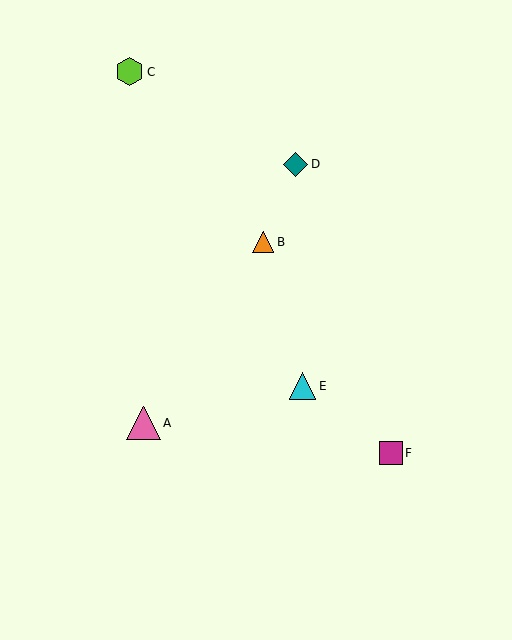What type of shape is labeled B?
Shape B is an orange triangle.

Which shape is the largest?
The pink triangle (labeled A) is the largest.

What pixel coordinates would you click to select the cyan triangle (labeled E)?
Click at (303, 386) to select the cyan triangle E.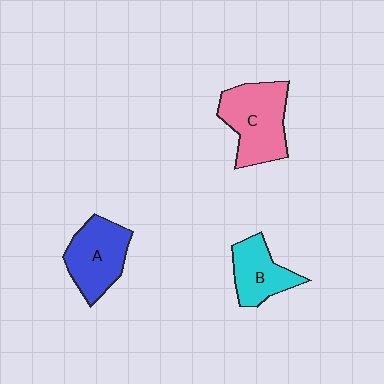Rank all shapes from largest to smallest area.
From largest to smallest: C (pink), A (blue), B (cyan).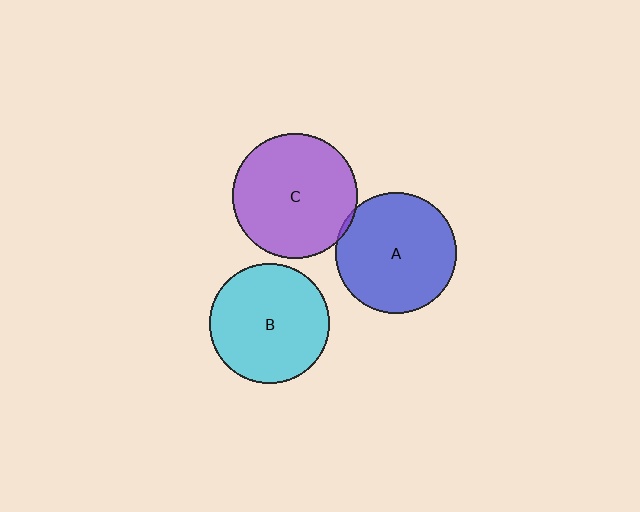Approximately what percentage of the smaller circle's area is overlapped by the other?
Approximately 5%.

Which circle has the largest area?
Circle C (purple).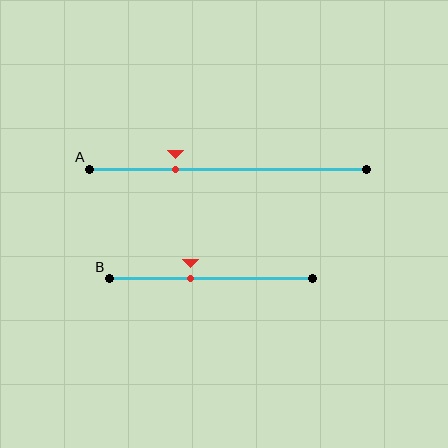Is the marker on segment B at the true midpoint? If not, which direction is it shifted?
No, the marker on segment B is shifted to the left by about 10% of the segment length.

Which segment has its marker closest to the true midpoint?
Segment B has its marker closest to the true midpoint.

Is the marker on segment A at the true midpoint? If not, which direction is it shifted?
No, the marker on segment A is shifted to the left by about 19% of the segment length.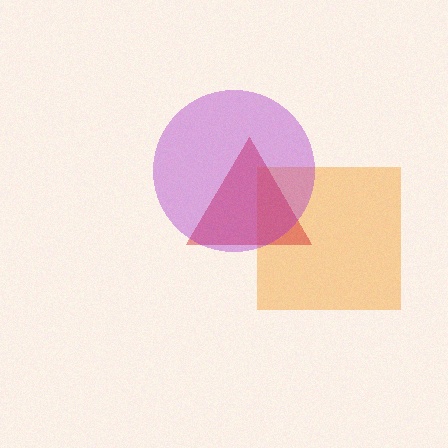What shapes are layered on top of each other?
The layered shapes are: an orange square, a red triangle, a purple circle.